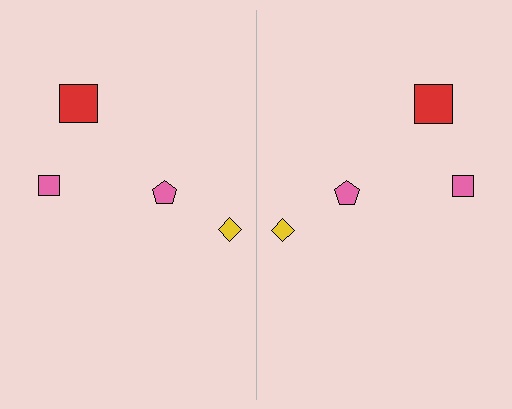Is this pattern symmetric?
Yes, this pattern has bilateral (reflection) symmetry.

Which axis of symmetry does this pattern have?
The pattern has a vertical axis of symmetry running through the center of the image.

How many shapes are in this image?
There are 8 shapes in this image.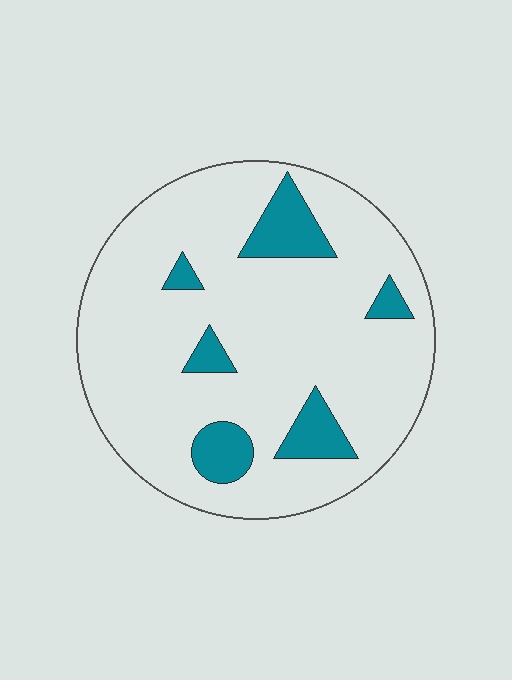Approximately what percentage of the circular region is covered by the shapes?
Approximately 15%.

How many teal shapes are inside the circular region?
6.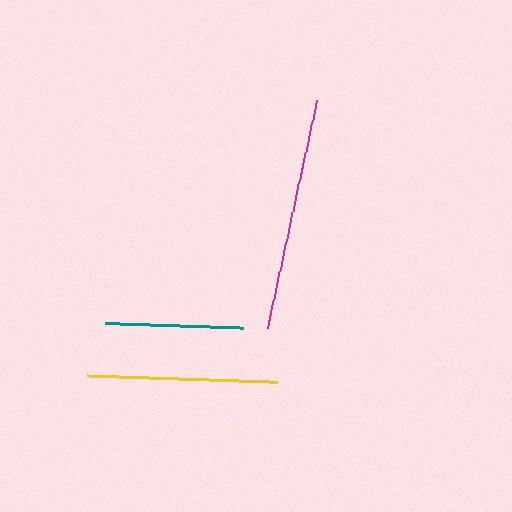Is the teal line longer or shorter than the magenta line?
The magenta line is longer than the teal line.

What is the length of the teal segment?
The teal segment is approximately 138 pixels long.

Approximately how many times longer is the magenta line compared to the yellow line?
The magenta line is approximately 1.2 times the length of the yellow line.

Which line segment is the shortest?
The teal line is the shortest at approximately 138 pixels.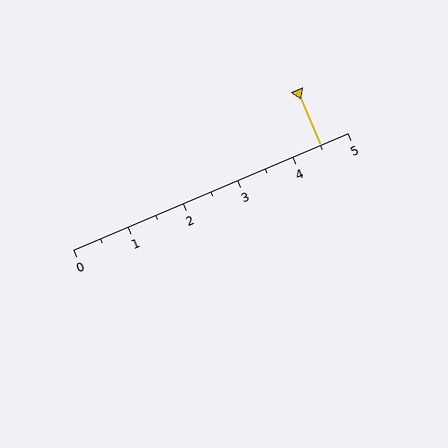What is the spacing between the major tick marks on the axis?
The major ticks are spaced 1 apart.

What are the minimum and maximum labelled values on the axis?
The axis runs from 0 to 5.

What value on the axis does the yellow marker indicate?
The marker indicates approximately 4.5.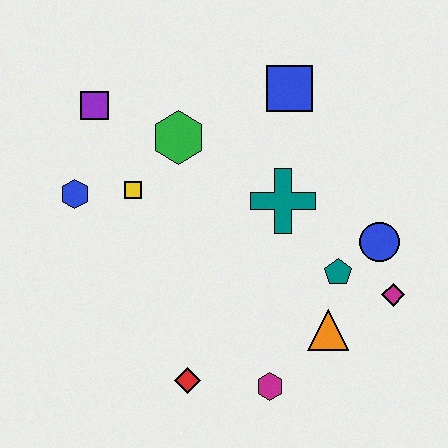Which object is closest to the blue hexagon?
The yellow square is closest to the blue hexagon.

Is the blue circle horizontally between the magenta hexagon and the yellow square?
No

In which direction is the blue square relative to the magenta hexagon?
The blue square is above the magenta hexagon.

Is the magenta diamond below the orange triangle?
No